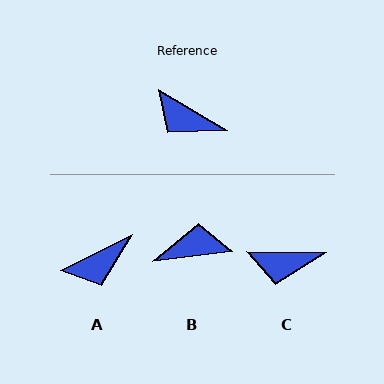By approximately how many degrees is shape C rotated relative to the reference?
Approximately 30 degrees counter-clockwise.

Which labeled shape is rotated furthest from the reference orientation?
B, about 142 degrees away.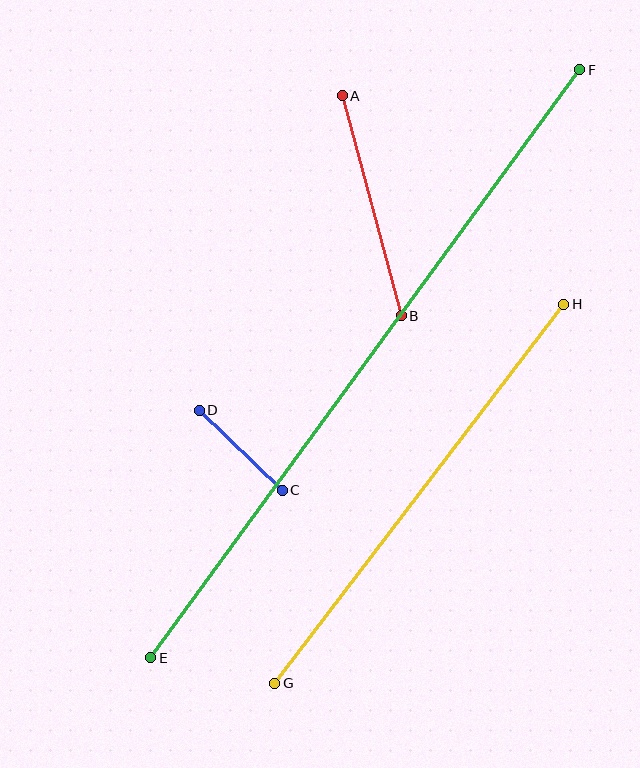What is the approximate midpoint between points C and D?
The midpoint is at approximately (241, 450) pixels.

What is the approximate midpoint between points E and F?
The midpoint is at approximately (365, 364) pixels.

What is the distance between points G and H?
The distance is approximately 477 pixels.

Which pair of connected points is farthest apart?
Points E and F are farthest apart.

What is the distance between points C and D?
The distance is approximately 115 pixels.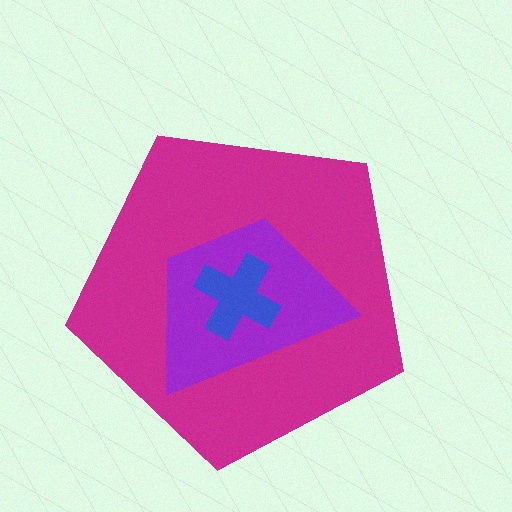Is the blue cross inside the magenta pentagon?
Yes.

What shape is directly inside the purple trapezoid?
The blue cross.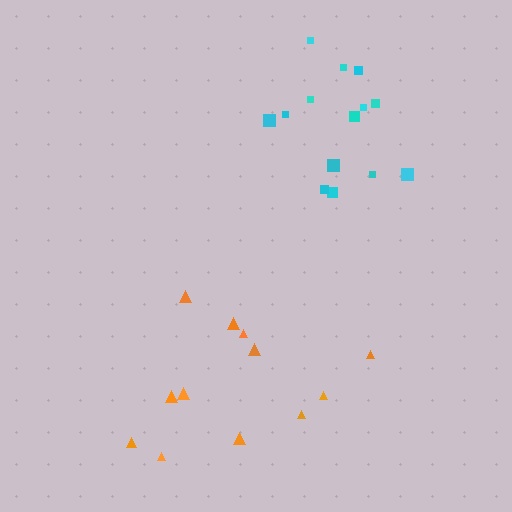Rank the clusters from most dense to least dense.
cyan, orange.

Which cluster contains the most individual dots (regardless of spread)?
Cyan (14).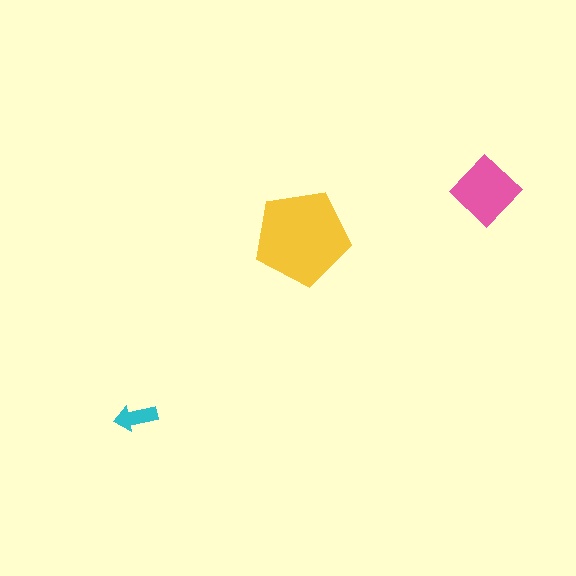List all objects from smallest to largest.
The cyan arrow, the pink diamond, the yellow pentagon.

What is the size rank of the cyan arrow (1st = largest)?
3rd.